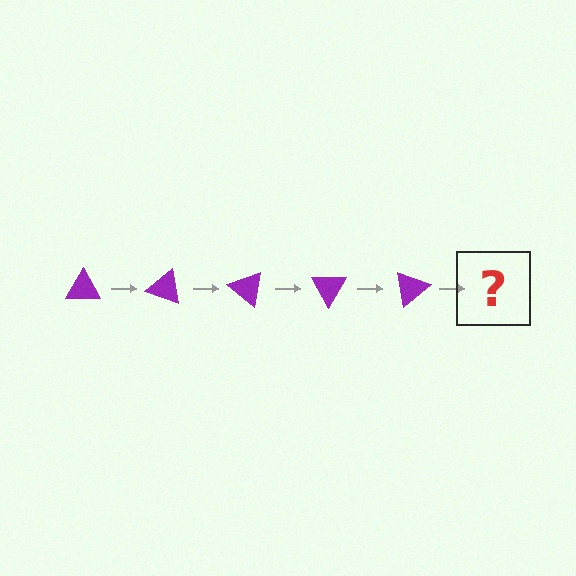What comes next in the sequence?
The next element should be a purple triangle rotated 100 degrees.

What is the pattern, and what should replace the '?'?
The pattern is that the triangle rotates 20 degrees each step. The '?' should be a purple triangle rotated 100 degrees.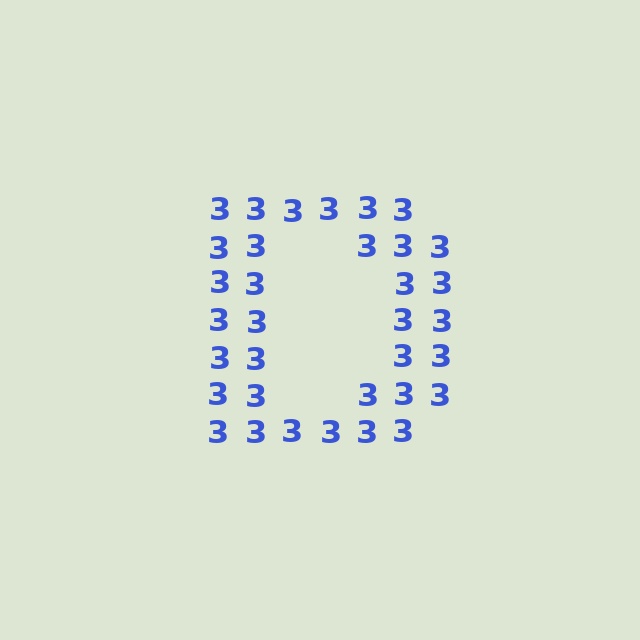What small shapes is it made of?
It is made of small digit 3's.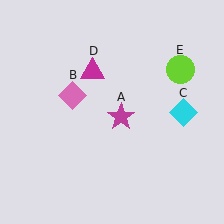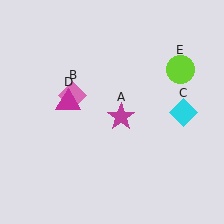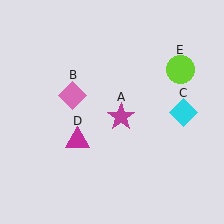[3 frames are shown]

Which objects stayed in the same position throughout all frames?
Magenta star (object A) and pink diamond (object B) and cyan diamond (object C) and lime circle (object E) remained stationary.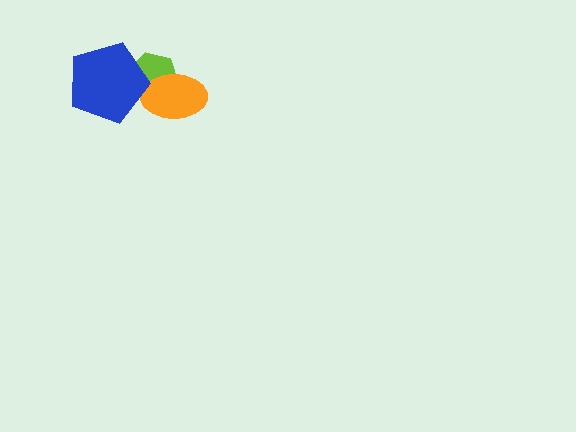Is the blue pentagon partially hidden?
No, no other shape covers it.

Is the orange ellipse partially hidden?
Yes, it is partially covered by another shape.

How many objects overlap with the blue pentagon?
2 objects overlap with the blue pentagon.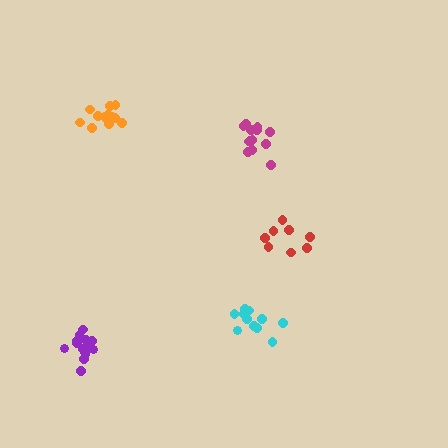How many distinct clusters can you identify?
There are 5 distinct clusters.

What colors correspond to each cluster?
The clusters are colored: red, purple, orange, cyan, magenta.